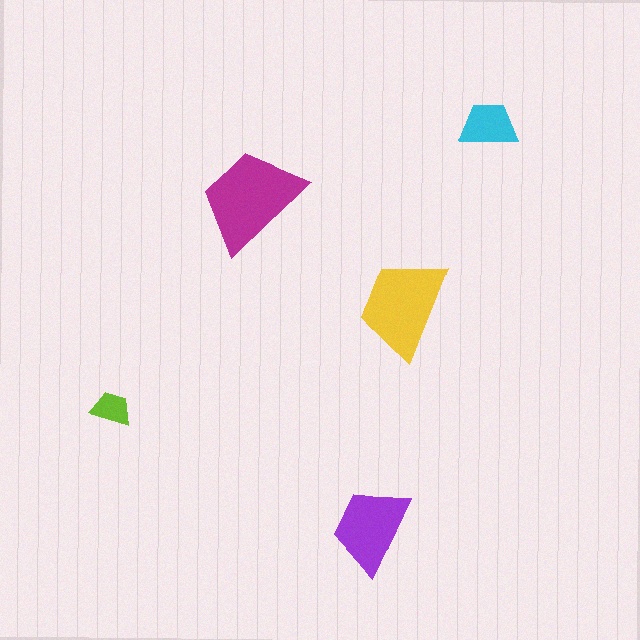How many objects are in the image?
There are 5 objects in the image.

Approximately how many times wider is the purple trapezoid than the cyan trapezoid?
About 1.5 times wider.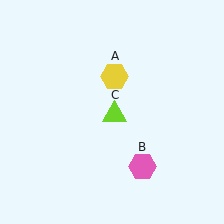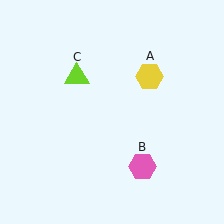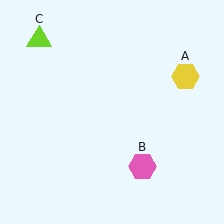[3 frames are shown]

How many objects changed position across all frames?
2 objects changed position: yellow hexagon (object A), lime triangle (object C).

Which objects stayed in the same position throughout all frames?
Pink hexagon (object B) remained stationary.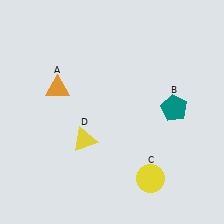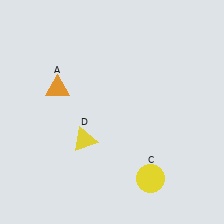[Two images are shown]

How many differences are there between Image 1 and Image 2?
There is 1 difference between the two images.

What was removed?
The teal pentagon (B) was removed in Image 2.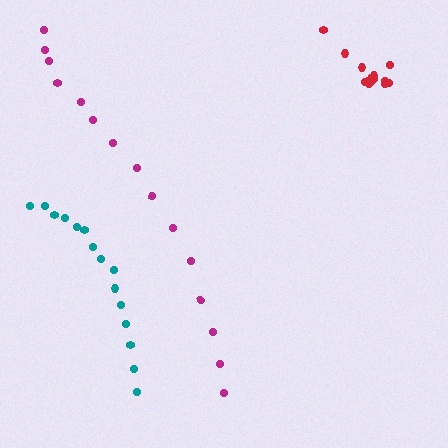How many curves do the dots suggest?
There are 3 distinct paths.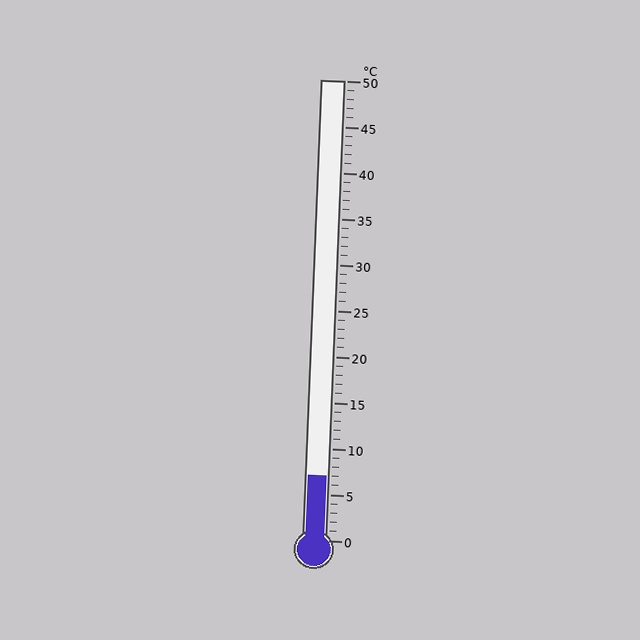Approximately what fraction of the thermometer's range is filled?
The thermometer is filled to approximately 15% of its range.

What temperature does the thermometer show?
The thermometer shows approximately 7°C.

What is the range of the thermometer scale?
The thermometer scale ranges from 0°C to 50°C.